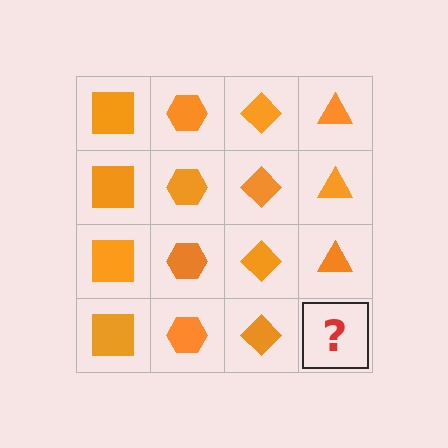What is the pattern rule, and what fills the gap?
The rule is that each column has a consistent shape. The gap should be filled with an orange triangle.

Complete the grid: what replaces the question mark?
The question mark should be replaced with an orange triangle.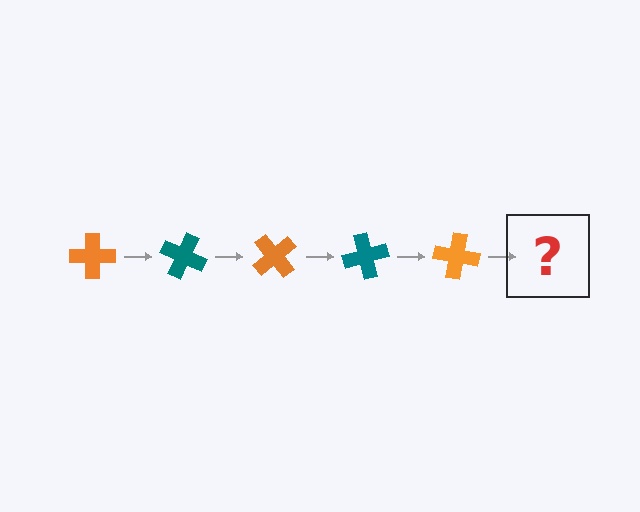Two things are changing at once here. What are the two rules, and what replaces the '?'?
The two rules are that it rotates 25 degrees each step and the color cycles through orange and teal. The '?' should be a teal cross, rotated 125 degrees from the start.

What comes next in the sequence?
The next element should be a teal cross, rotated 125 degrees from the start.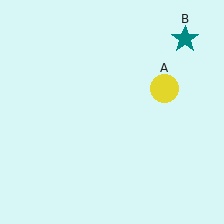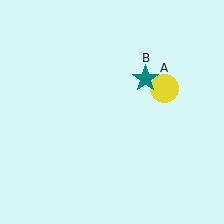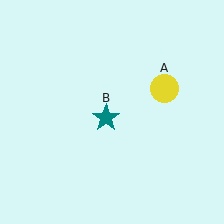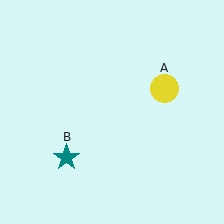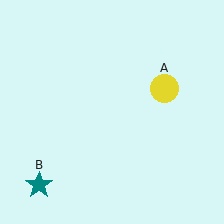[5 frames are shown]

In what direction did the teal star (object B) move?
The teal star (object B) moved down and to the left.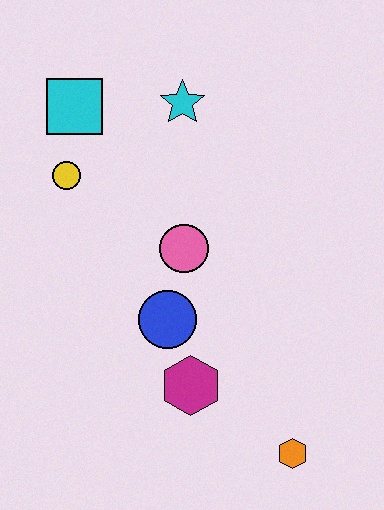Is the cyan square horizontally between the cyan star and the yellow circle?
Yes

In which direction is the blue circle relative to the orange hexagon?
The blue circle is above the orange hexagon.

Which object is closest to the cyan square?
The yellow circle is closest to the cyan square.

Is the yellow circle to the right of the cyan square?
No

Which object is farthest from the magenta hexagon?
The cyan square is farthest from the magenta hexagon.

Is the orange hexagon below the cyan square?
Yes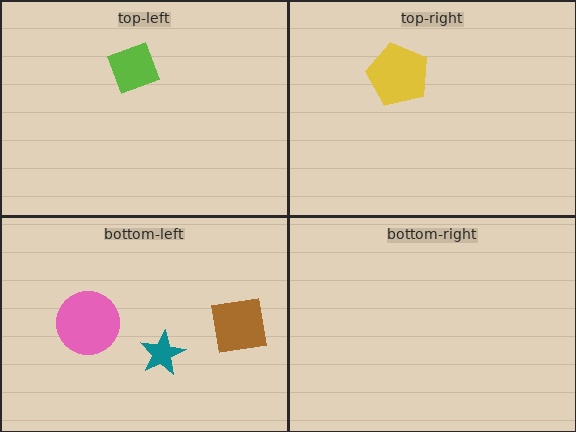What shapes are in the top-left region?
The lime diamond.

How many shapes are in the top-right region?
1.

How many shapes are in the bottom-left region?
3.